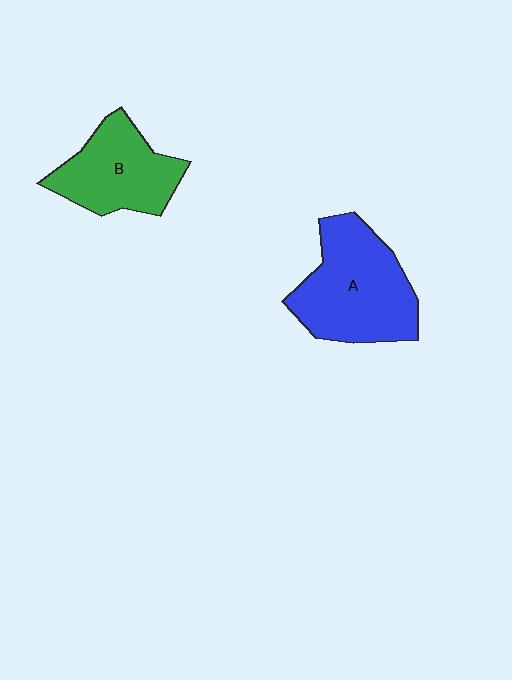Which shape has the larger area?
Shape A (blue).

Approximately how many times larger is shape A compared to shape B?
Approximately 1.3 times.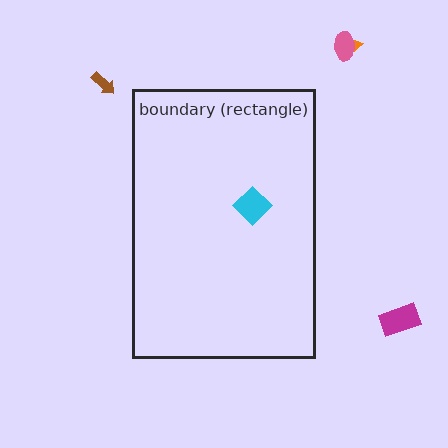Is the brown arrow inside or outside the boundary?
Outside.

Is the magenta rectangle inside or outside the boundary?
Outside.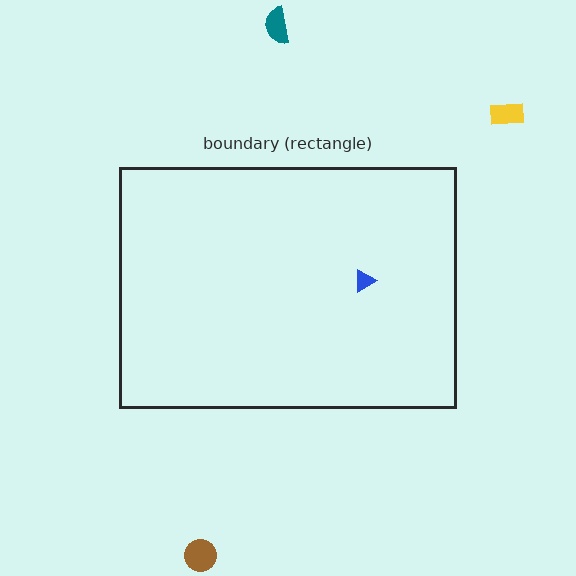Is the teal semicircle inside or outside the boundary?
Outside.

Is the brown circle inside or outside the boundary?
Outside.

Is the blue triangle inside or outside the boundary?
Inside.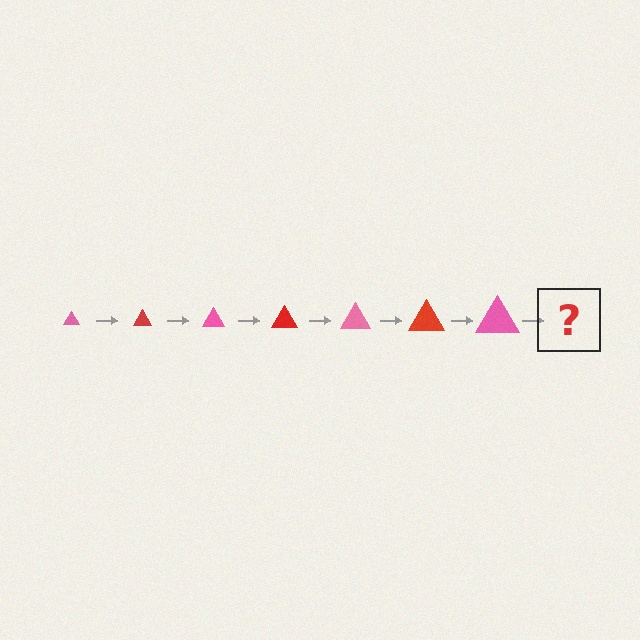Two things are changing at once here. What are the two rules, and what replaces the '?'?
The two rules are that the triangle grows larger each step and the color cycles through pink and red. The '?' should be a red triangle, larger than the previous one.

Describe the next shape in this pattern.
It should be a red triangle, larger than the previous one.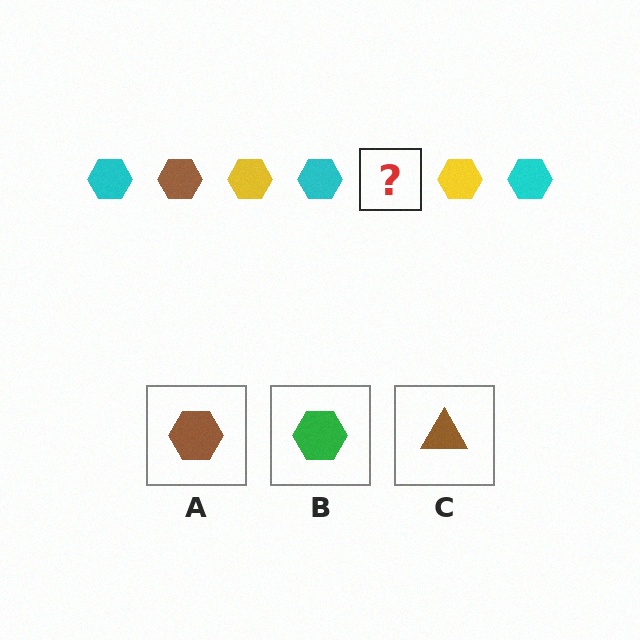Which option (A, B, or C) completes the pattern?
A.